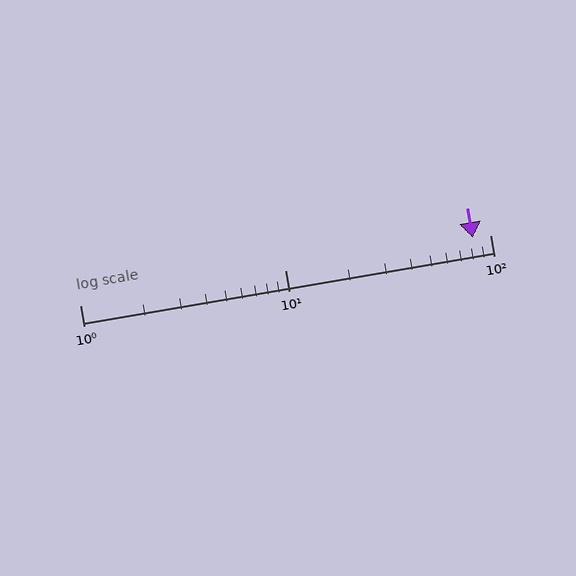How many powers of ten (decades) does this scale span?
The scale spans 2 decades, from 1 to 100.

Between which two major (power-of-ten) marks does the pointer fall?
The pointer is between 10 and 100.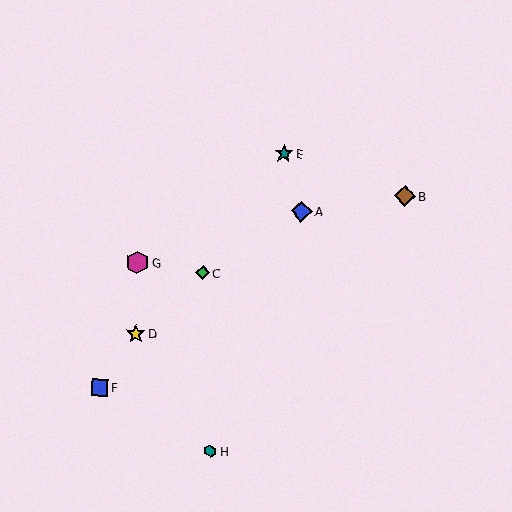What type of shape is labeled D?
Shape D is a yellow star.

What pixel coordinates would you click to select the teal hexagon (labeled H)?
Click at (210, 451) to select the teal hexagon H.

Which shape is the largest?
The magenta hexagon (labeled G) is the largest.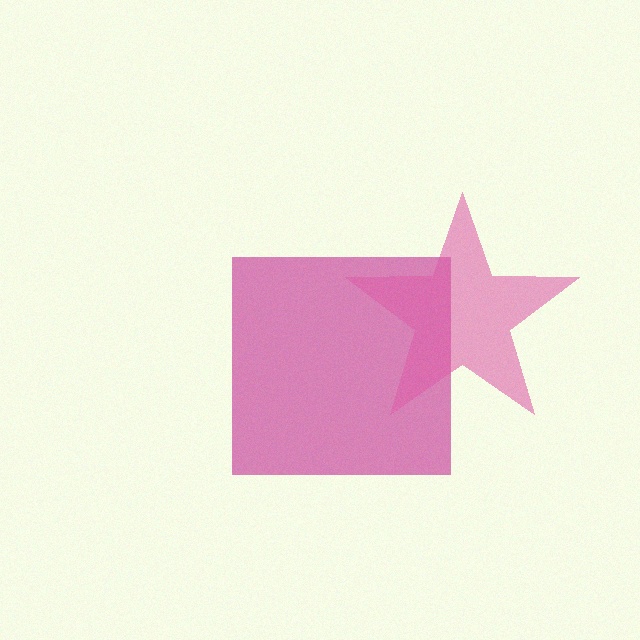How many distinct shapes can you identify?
There are 2 distinct shapes: a magenta square, a pink star.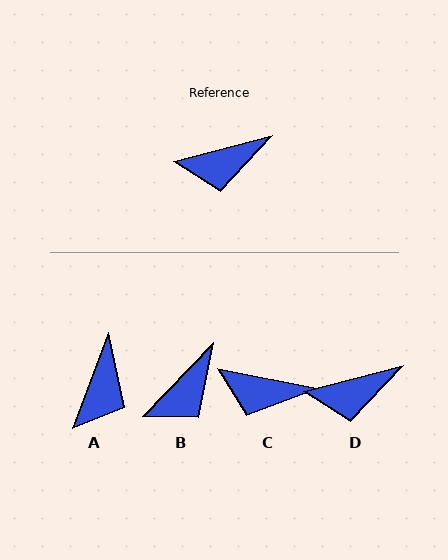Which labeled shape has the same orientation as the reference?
D.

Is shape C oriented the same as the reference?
No, it is off by about 25 degrees.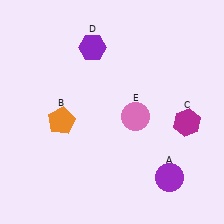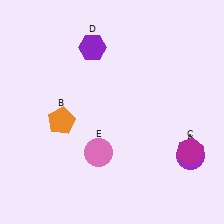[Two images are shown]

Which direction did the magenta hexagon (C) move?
The magenta hexagon (C) moved down.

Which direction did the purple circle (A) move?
The purple circle (A) moved up.